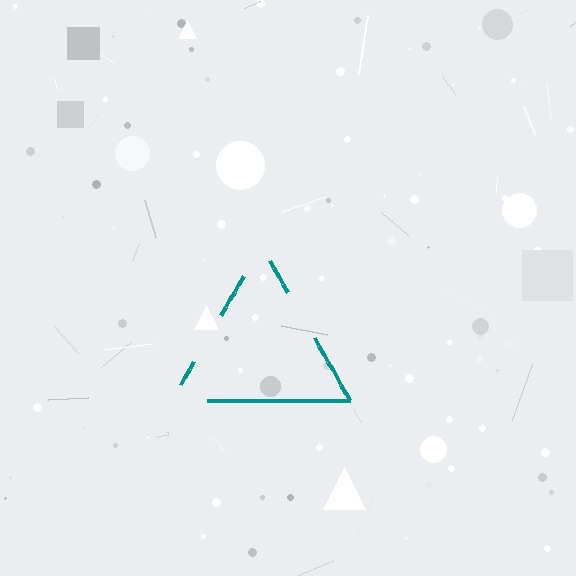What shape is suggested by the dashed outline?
The dashed outline suggests a triangle.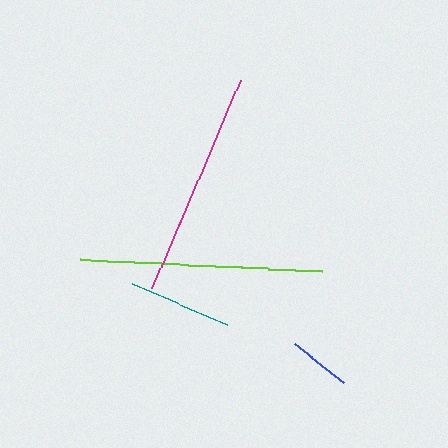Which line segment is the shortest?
The blue line is the shortest at approximately 63 pixels.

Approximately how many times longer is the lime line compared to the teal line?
The lime line is approximately 2.4 times the length of the teal line.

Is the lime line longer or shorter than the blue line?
The lime line is longer than the blue line.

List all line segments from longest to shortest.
From longest to shortest: lime, magenta, teal, blue.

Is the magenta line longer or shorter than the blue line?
The magenta line is longer than the blue line.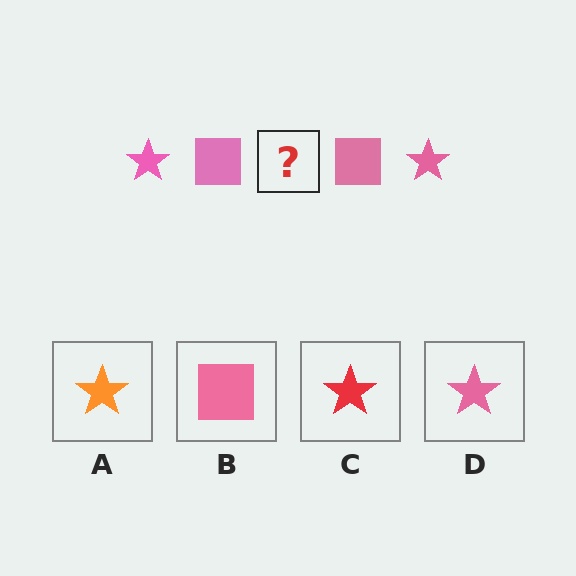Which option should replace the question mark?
Option D.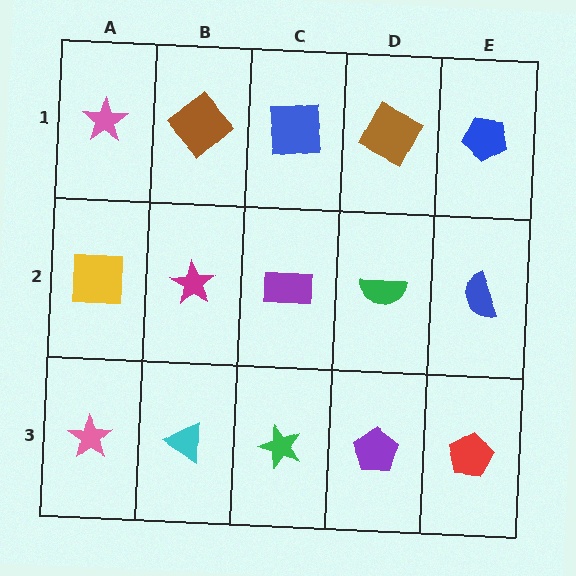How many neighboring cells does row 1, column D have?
3.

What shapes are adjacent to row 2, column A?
A pink star (row 1, column A), a pink star (row 3, column A), a magenta star (row 2, column B).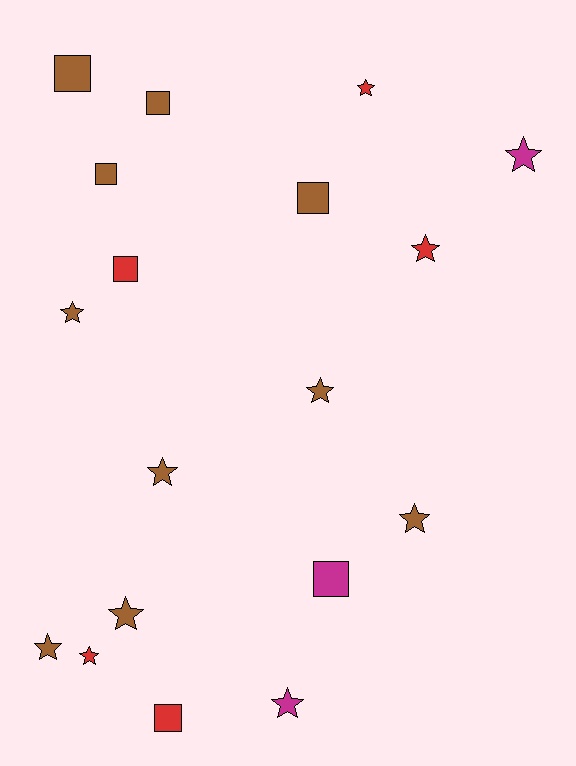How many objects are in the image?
There are 18 objects.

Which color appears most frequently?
Brown, with 10 objects.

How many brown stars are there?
There are 6 brown stars.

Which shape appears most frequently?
Star, with 11 objects.